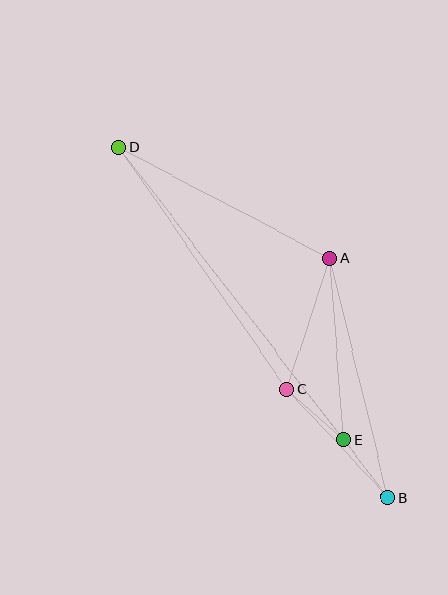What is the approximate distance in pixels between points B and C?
The distance between B and C is approximately 148 pixels.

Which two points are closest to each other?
Points B and E are closest to each other.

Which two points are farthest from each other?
Points B and D are farthest from each other.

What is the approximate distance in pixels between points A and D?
The distance between A and D is approximately 238 pixels.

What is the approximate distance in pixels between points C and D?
The distance between C and D is approximately 294 pixels.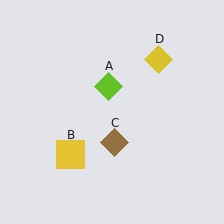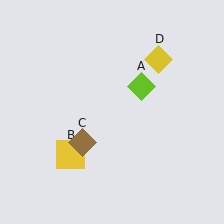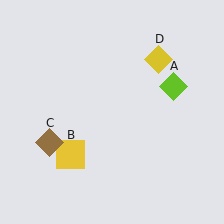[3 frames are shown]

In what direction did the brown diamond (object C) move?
The brown diamond (object C) moved left.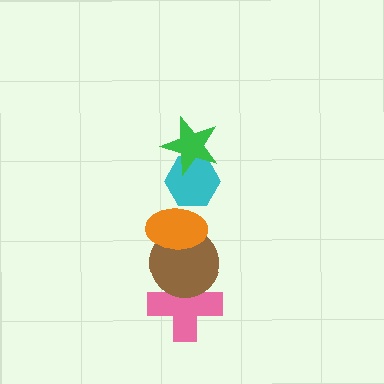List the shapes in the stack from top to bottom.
From top to bottom: the green star, the cyan hexagon, the orange ellipse, the brown circle, the pink cross.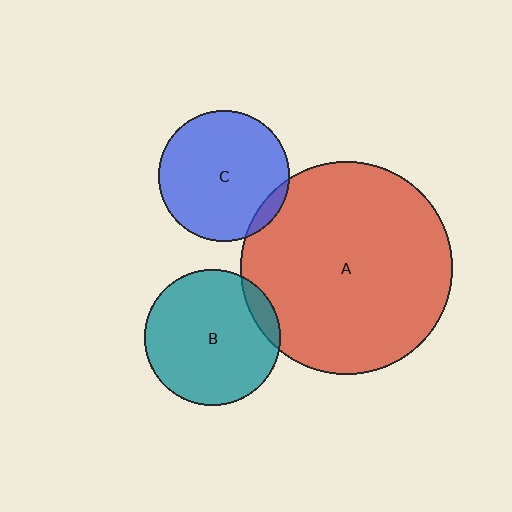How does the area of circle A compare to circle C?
Approximately 2.6 times.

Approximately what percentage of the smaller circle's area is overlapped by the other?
Approximately 10%.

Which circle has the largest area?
Circle A (red).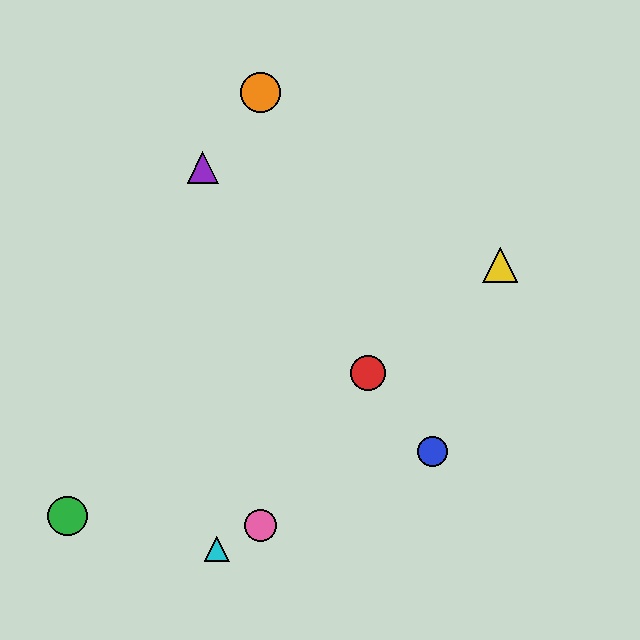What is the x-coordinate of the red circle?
The red circle is at x≈368.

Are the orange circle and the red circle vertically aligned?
No, the orange circle is at x≈261 and the red circle is at x≈368.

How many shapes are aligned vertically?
2 shapes (the orange circle, the pink circle) are aligned vertically.